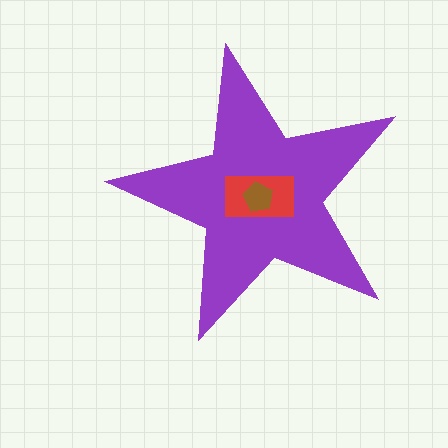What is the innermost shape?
The brown pentagon.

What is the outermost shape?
The purple star.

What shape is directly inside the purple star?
The red rectangle.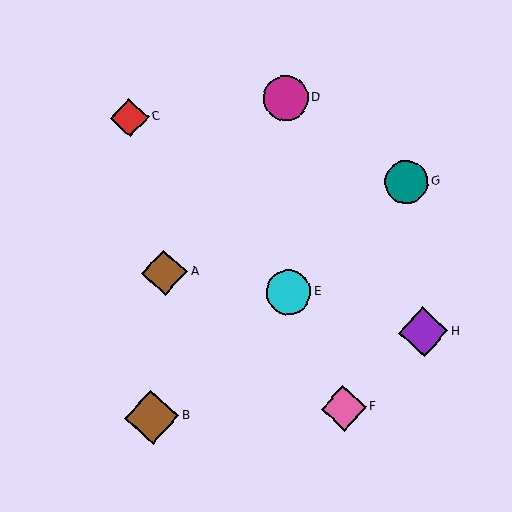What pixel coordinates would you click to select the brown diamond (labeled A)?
Click at (164, 273) to select the brown diamond A.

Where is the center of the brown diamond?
The center of the brown diamond is at (152, 417).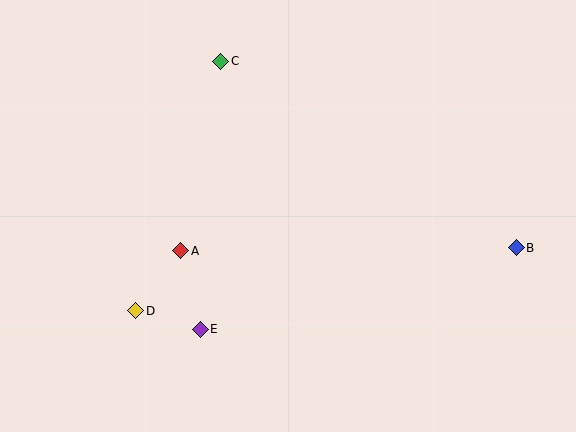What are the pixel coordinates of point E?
Point E is at (200, 329).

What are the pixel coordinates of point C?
Point C is at (221, 61).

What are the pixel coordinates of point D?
Point D is at (136, 311).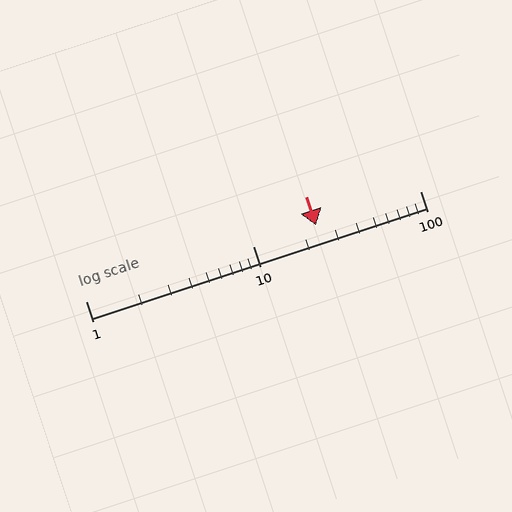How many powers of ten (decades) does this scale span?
The scale spans 2 decades, from 1 to 100.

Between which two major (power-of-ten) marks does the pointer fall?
The pointer is between 10 and 100.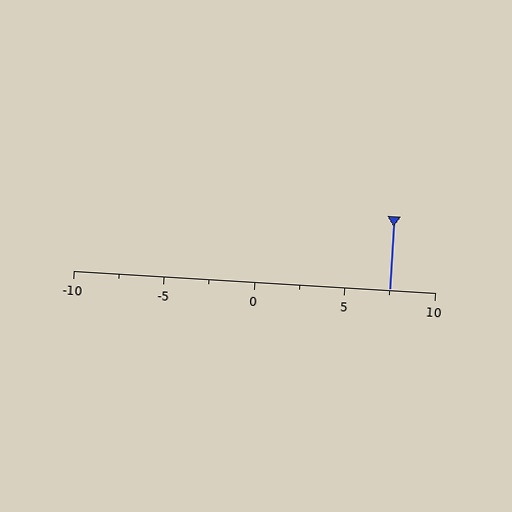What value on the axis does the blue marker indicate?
The marker indicates approximately 7.5.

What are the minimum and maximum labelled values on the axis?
The axis runs from -10 to 10.